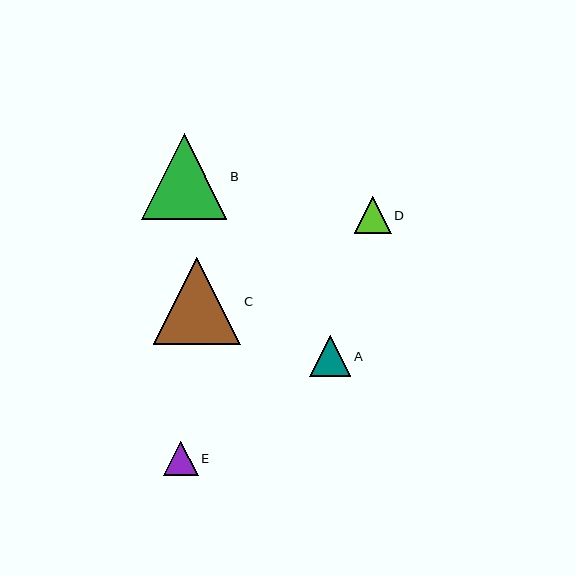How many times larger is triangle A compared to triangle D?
Triangle A is approximately 1.1 times the size of triangle D.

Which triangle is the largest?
Triangle C is the largest with a size of approximately 87 pixels.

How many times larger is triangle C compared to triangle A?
Triangle C is approximately 2.1 times the size of triangle A.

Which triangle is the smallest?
Triangle E is the smallest with a size of approximately 34 pixels.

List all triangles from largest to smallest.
From largest to smallest: C, B, A, D, E.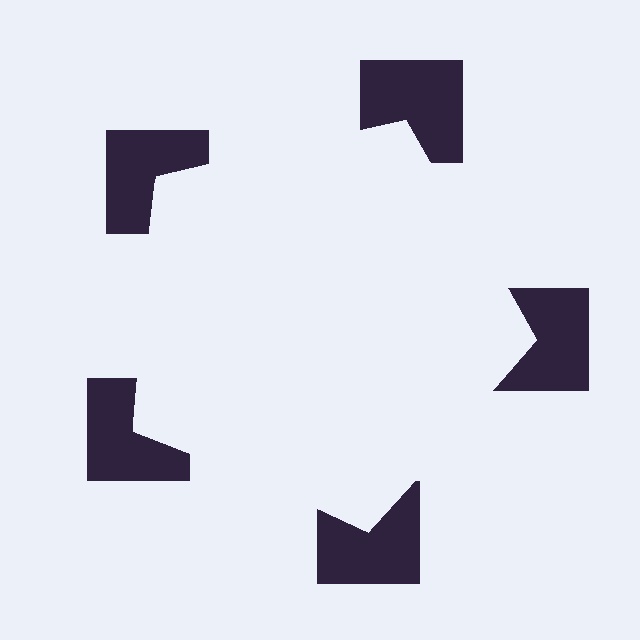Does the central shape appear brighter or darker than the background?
It typically appears slightly brighter than the background, even though no actual brightness change is drawn.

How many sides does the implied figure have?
5 sides.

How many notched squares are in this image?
There are 5 — one at each vertex of the illusory pentagon.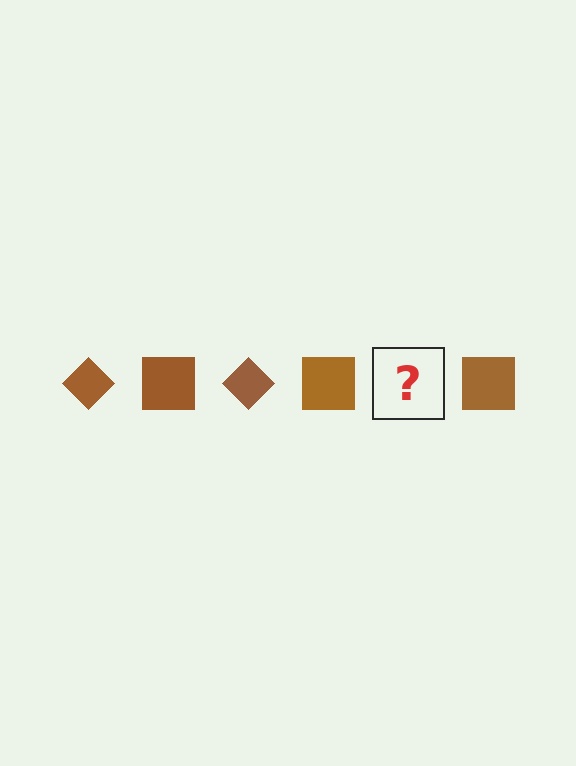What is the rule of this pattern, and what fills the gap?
The rule is that the pattern cycles through diamond, square shapes in brown. The gap should be filled with a brown diamond.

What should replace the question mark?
The question mark should be replaced with a brown diamond.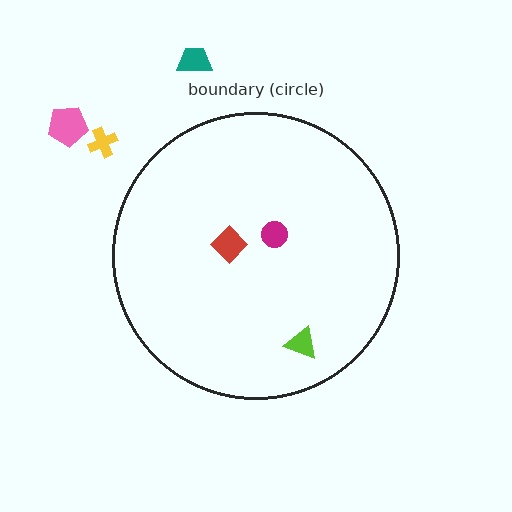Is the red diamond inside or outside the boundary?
Inside.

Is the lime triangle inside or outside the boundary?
Inside.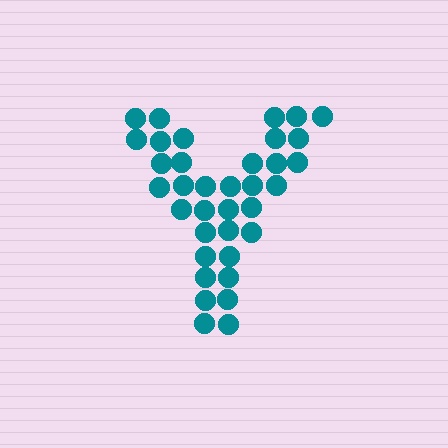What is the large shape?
The large shape is the letter Y.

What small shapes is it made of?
It is made of small circles.